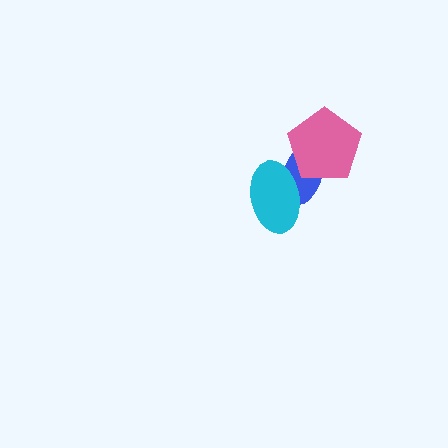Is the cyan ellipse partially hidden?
No, no other shape covers it.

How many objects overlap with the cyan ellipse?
1 object overlaps with the cyan ellipse.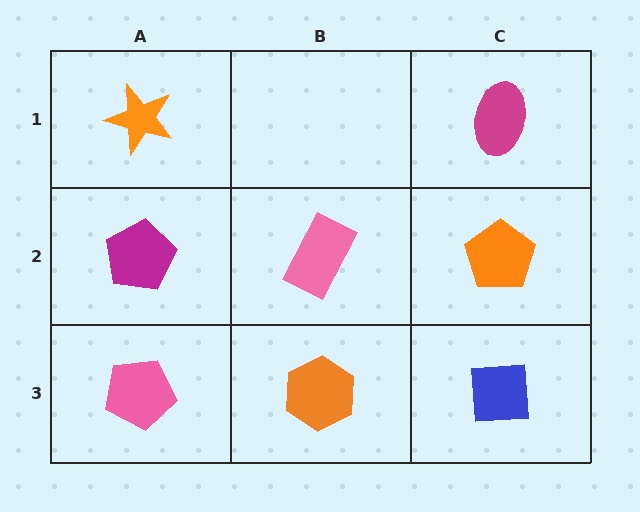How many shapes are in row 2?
3 shapes.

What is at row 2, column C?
An orange pentagon.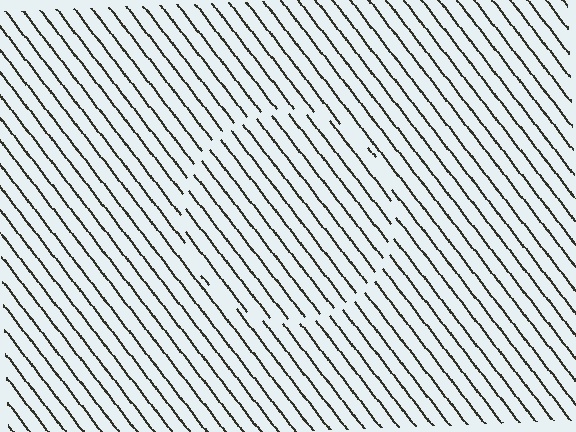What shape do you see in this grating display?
An illusory circle. The interior of the shape contains the same grating, shifted by half a period — the contour is defined by the phase discontinuity where line-ends from the inner and outer gratings abut.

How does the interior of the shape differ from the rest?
The interior of the shape contains the same grating, shifted by half a period — the contour is defined by the phase discontinuity where line-ends from the inner and outer gratings abut.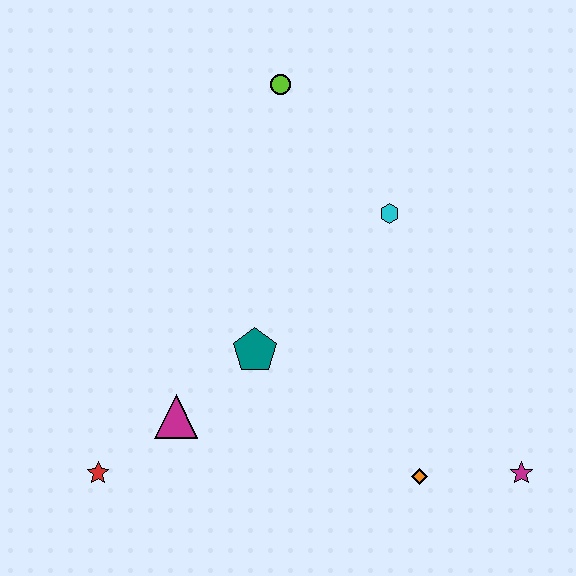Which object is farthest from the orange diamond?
The lime circle is farthest from the orange diamond.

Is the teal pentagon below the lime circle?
Yes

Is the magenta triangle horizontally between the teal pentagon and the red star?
Yes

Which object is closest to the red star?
The magenta triangle is closest to the red star.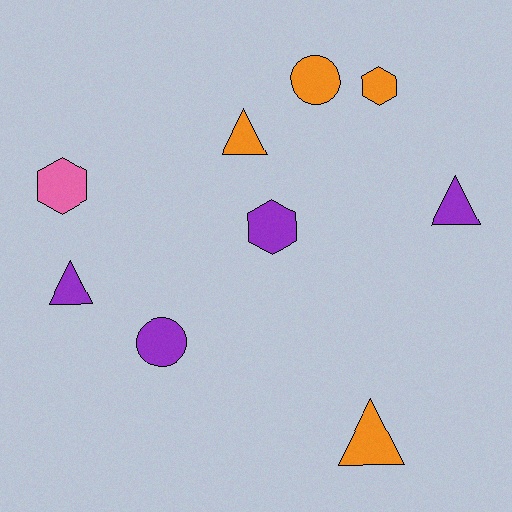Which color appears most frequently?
Purple, with 4 objects.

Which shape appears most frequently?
Triangle, with 4 objects.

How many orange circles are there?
There is 1 orange circle.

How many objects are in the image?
There are 9 objects.